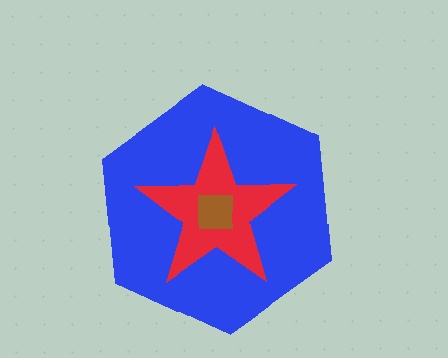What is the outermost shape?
The blue hexagon.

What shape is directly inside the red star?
The brown square.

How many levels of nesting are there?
3.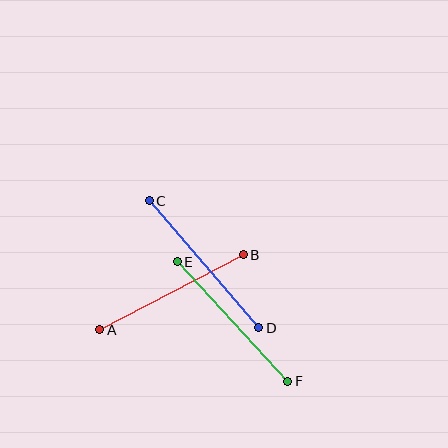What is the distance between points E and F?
The distance is approximately 163 pixels.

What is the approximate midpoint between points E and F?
The midpoint is at approximately (233, 321) pixels.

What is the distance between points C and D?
The distance is approximately 168 pixels.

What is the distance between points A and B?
The distance is approximately 162 pixels.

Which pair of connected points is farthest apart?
Points C and D are farthest apart.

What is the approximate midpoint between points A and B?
The midpoint is at approximately (171, 292) pixels.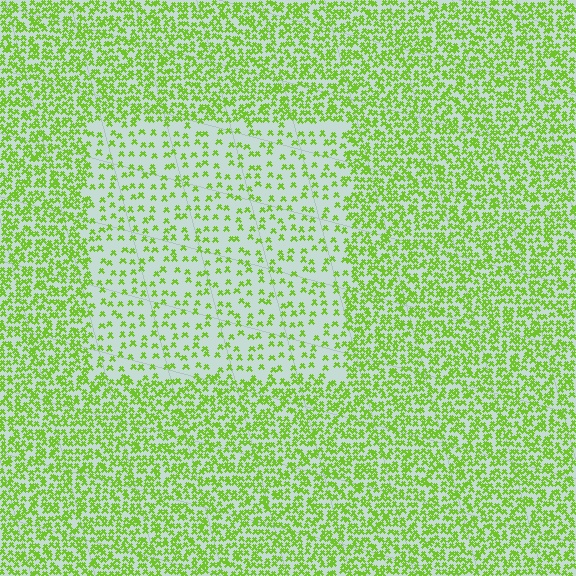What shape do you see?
I see a rectangle.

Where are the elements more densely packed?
The elements are more densely packed outside the rectangle boundary.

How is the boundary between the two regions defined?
The boundary is defined by a change in element density (approximately 2.5x ratio). All elements are the same color, size, and shape.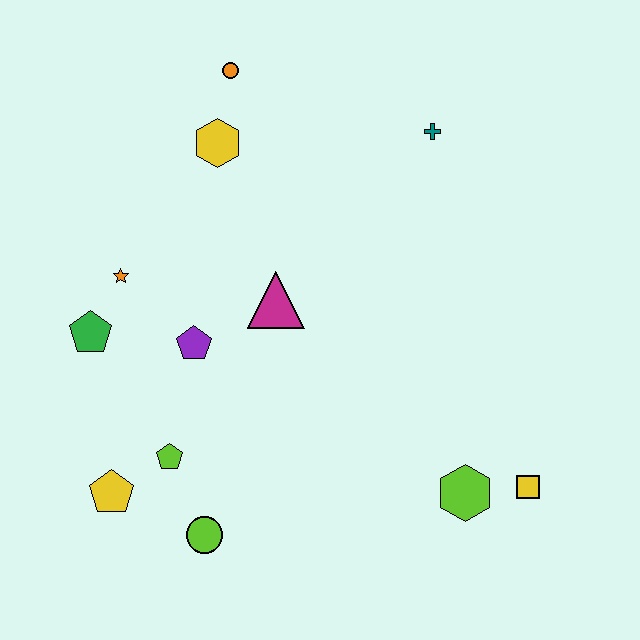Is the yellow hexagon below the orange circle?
Yes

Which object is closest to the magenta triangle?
The purple pentagon is closest to the magenta triangle.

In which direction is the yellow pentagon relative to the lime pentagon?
The yellow pentagon is to the left of the lime pentagon.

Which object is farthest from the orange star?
The yellow square is farthest from the orange star.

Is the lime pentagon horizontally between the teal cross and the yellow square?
No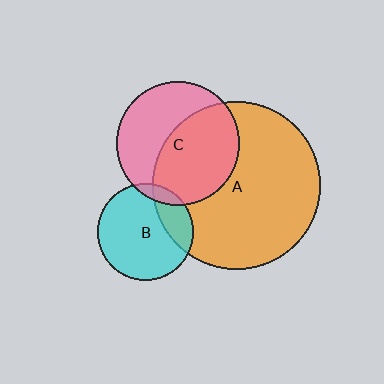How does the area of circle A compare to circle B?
Approximately 3.0 times.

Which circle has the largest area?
Circle A (orange).